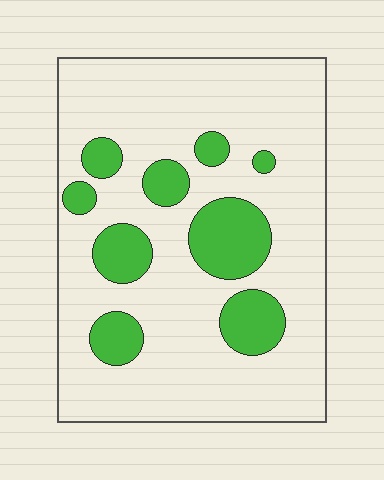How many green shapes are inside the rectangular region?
9.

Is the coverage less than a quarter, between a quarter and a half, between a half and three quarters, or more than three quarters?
Less than a quarter.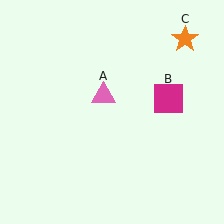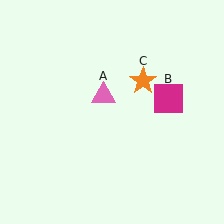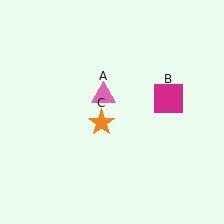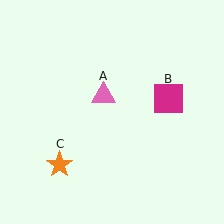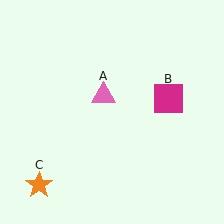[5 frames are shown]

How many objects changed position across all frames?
1 object changed position: orange star (object C).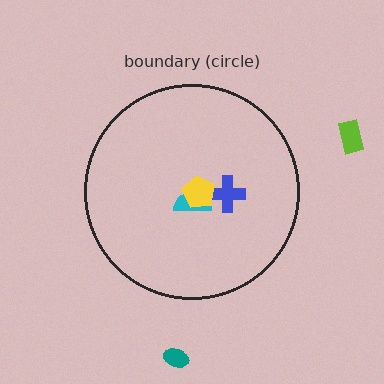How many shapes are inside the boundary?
3 inside, 2 outside.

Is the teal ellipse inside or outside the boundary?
Outside.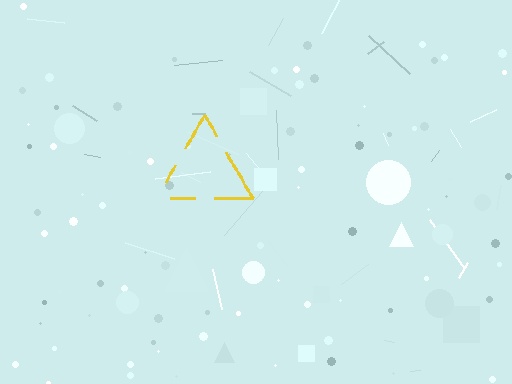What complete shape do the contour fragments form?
The contour fragments form a triangle.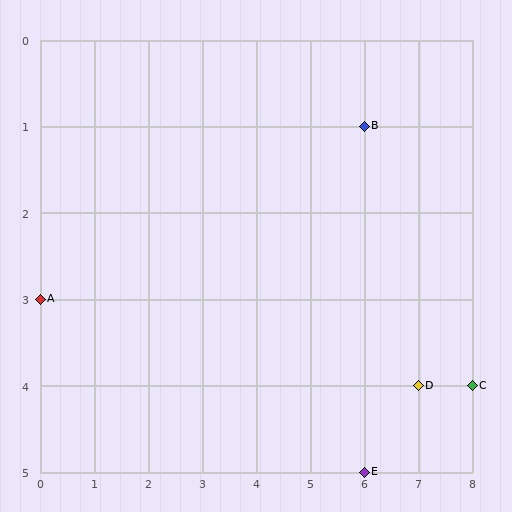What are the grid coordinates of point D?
Point D is at grid coordinates (7, 4).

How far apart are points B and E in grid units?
Points B and E are 4 rows apart.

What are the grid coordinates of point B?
Point B is at grid coordinates (6, 1).